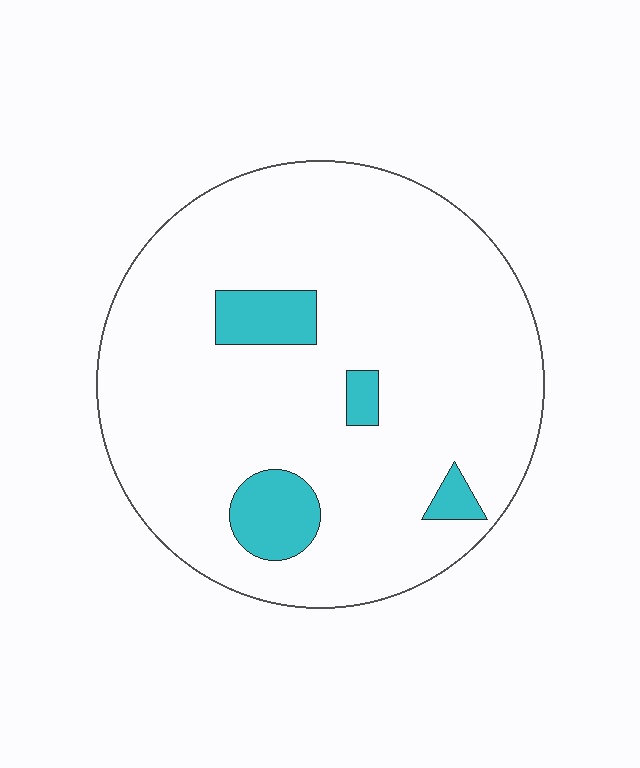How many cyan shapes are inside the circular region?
4.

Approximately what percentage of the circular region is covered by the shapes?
Approximately 10%.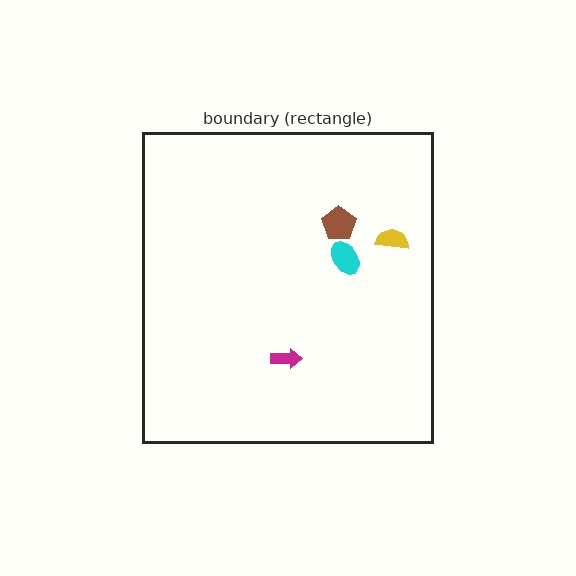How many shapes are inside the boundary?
4 inside, 0 outside.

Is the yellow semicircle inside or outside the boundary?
Inside.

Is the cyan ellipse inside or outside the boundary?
Inside.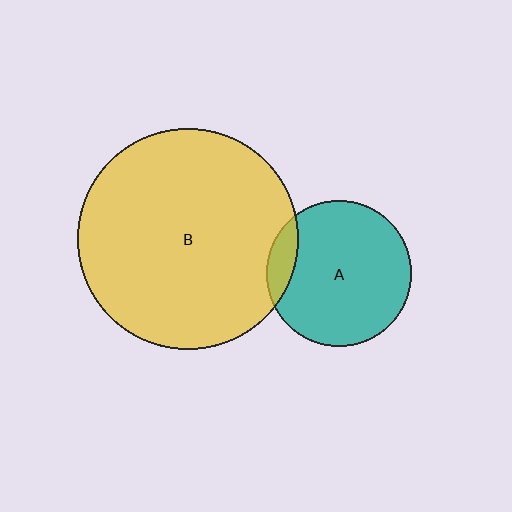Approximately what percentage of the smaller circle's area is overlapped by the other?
Approximately 10%.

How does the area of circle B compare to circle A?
Approximately 2.3 times.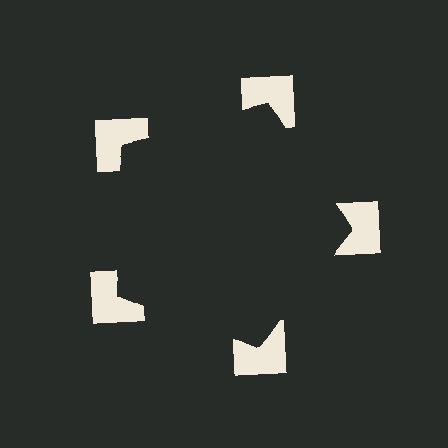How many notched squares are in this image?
There are 5 — one at each vertex of the illusory pentagon.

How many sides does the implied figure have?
5 sides.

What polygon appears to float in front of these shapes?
An illusory pentagon — its edges are inferred from the aligned wedge cuts in the notched squares, not physically drawn.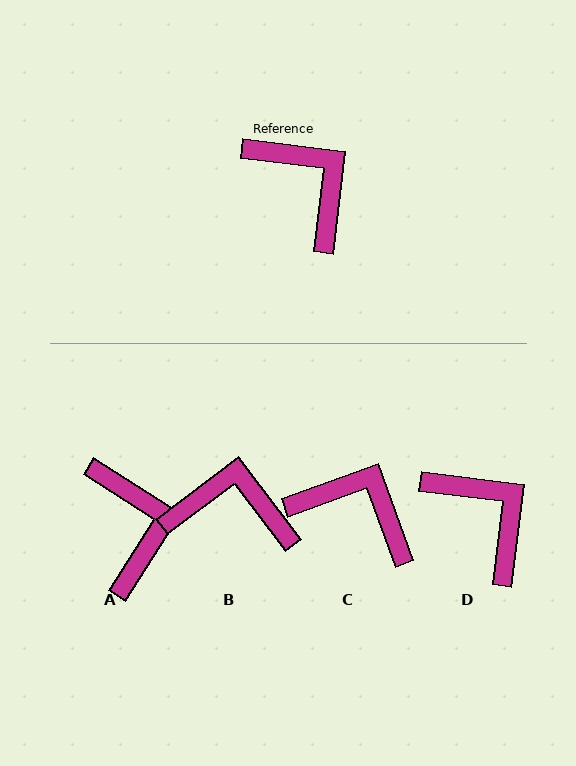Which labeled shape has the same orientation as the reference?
D.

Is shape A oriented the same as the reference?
No, it is off by about 26 degrees.